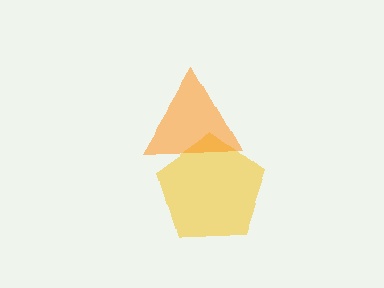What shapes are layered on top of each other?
The layered shapes are: a yellow pentagon, an orange triangle.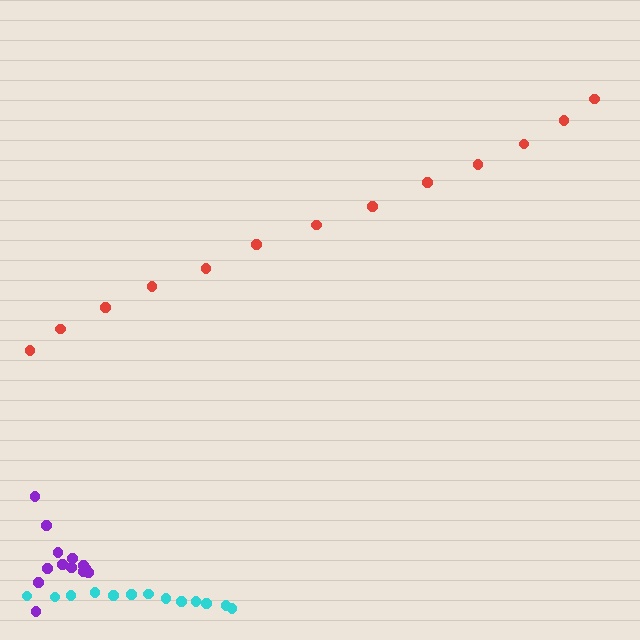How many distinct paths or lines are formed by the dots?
There are 3 distinct paths.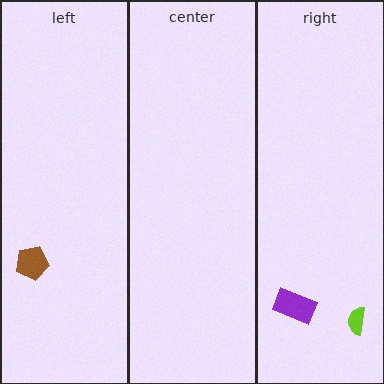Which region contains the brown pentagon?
The left region.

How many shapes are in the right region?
2.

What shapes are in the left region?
The brown pentagon.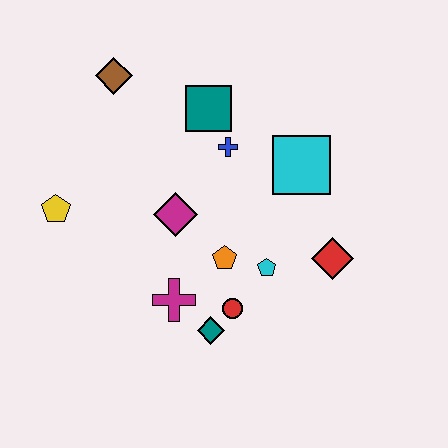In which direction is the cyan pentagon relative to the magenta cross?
The cyan pentagon is to the right of the magenta cross.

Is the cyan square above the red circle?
Yes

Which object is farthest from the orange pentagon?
The brown diamond is farthest from the orange pentagon.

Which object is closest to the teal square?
The blue cross is closest to the teal square.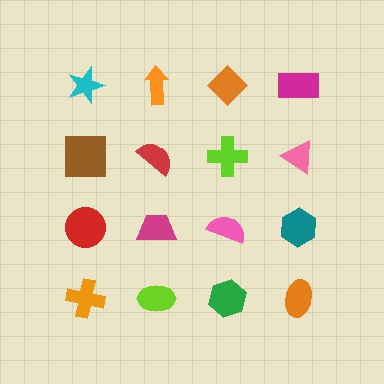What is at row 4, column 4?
An orange ellipse.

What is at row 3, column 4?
A teal hexagon.